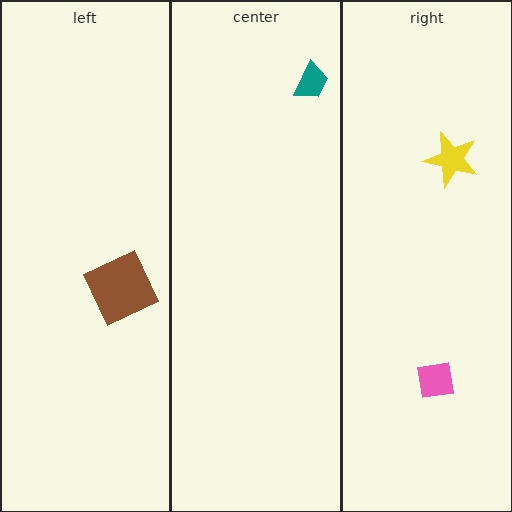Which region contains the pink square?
The right region.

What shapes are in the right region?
The yellow star, the pink square.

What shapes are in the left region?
The brown square.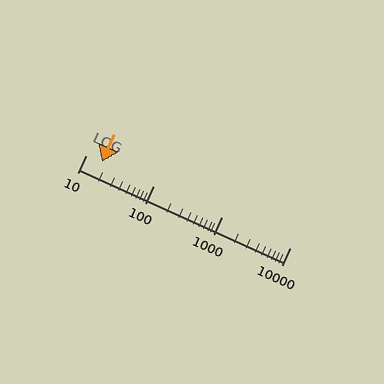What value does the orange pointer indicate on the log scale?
The pointer indicates approximately 17.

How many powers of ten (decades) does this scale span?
The scale spans 3 decades, from 10 to 10000.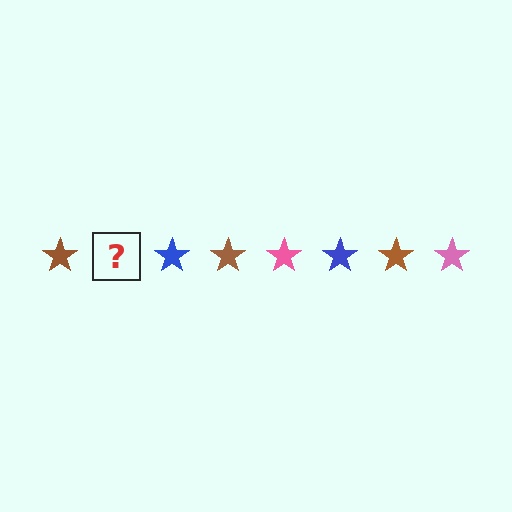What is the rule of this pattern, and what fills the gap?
The rule is that the pattern cycles through brown, pink, blue stars. The gap should be filled with a pink star.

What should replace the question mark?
The question mark should be replaced with a pink star.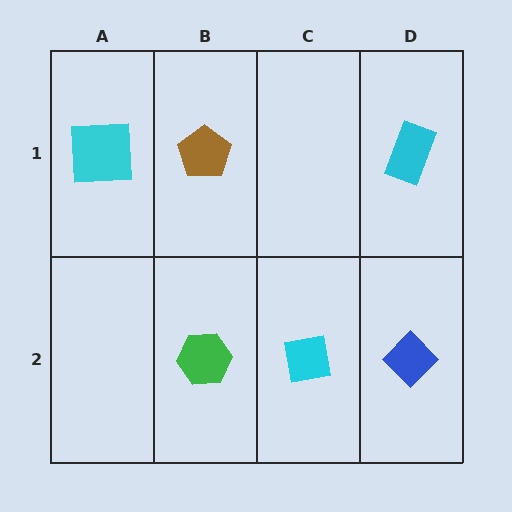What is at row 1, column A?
A cyan square.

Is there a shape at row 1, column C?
No, that cell is empty.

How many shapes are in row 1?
3 shapes.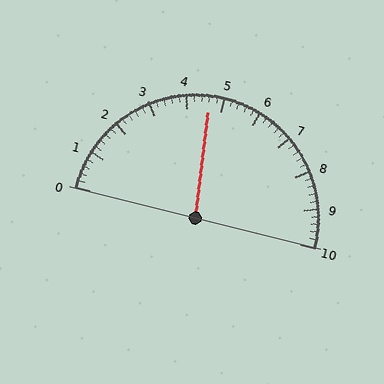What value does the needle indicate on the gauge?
The needle indicates approximately 4.6.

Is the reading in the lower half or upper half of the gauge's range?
The reading is in the lower half of the range (0 to 10).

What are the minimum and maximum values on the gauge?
The gauge ranges from 0 to 10.